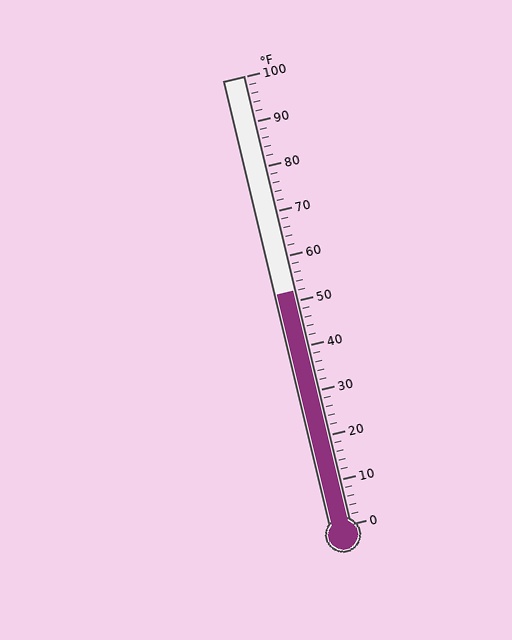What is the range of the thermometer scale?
The thermometer scale ranges from 0°F to 100°F.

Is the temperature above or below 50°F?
The temperature is above 50°F.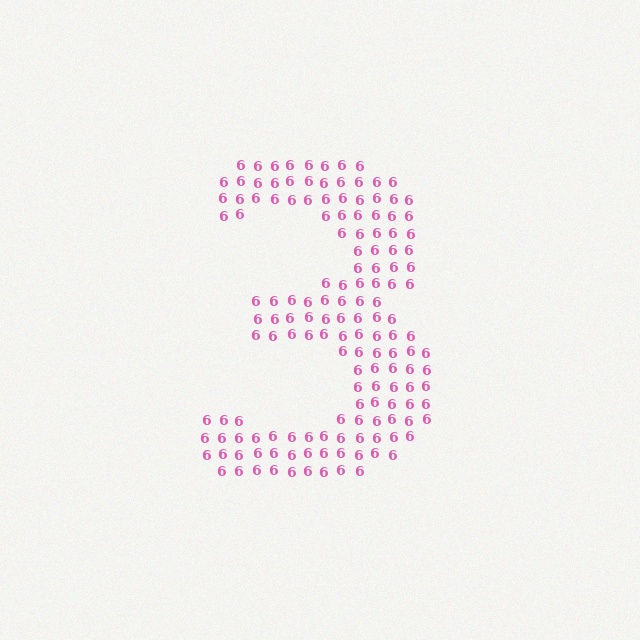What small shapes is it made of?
It is made of small digit 6's.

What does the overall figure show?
The overall figure shows the digit 3.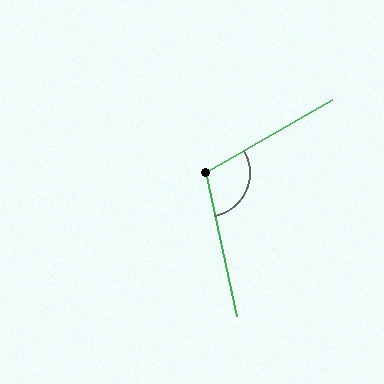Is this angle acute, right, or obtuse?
It is obtuse.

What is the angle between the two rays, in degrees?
Approximately 108 degrees.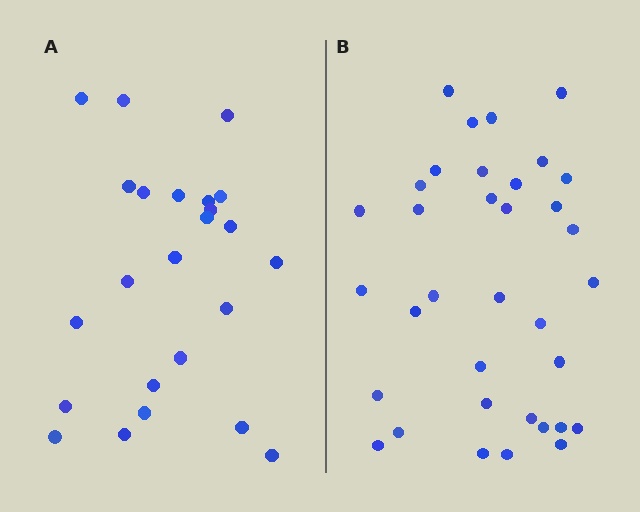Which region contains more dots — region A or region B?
Region B (the right region) has more dots.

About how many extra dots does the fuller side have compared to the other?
Region B has roughly 12 or so more dots than region A.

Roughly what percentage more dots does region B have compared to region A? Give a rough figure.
About 45% more.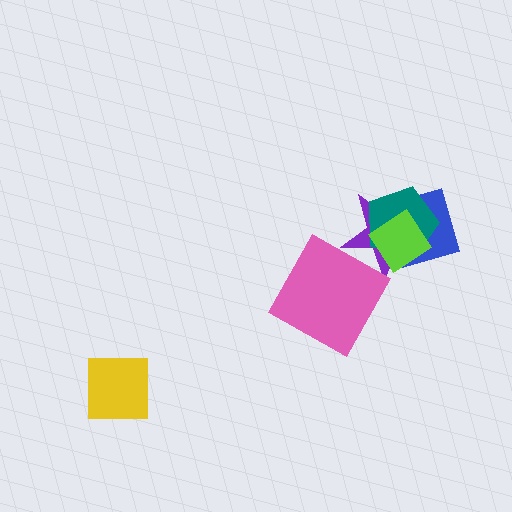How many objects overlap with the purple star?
3 objects overlap with the purple star.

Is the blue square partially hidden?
Yes, it is partially covered by another shape.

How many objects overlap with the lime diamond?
3 objects overlap with the lime diamond.